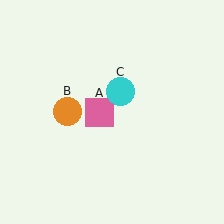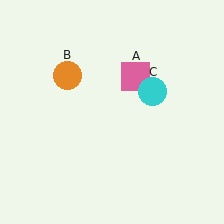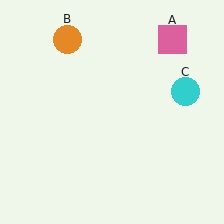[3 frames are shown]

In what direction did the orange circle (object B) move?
The orange circle (object B) moved up.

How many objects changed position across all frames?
3 objects changed position: pink square (object A), orange circle (object B), cyan circle (object C).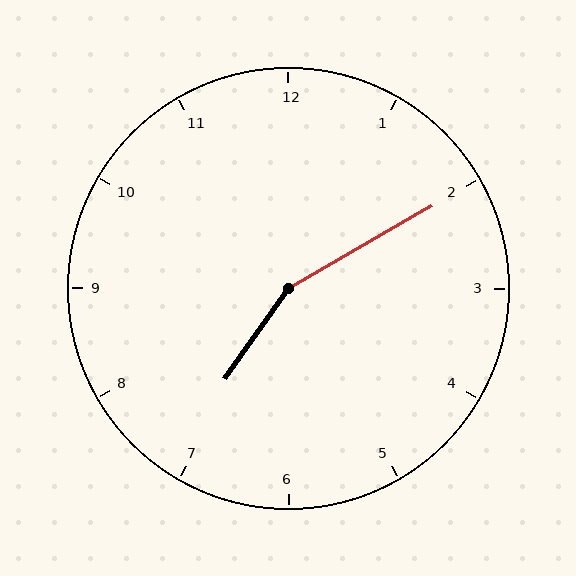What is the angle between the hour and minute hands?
Approximately 155 degrees.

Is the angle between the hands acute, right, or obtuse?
It is obtuse.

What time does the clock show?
7:10.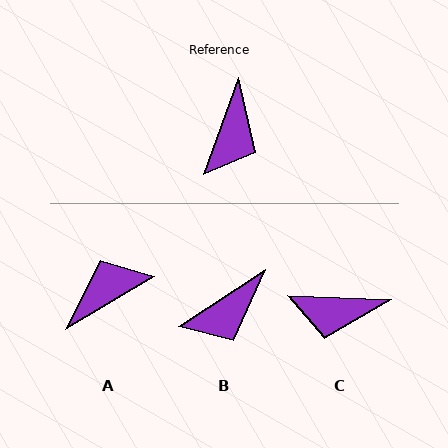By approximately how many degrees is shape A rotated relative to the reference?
Approximately 141 degrees counter-clockwise.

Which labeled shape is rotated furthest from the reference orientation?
A, about 141 degrees away.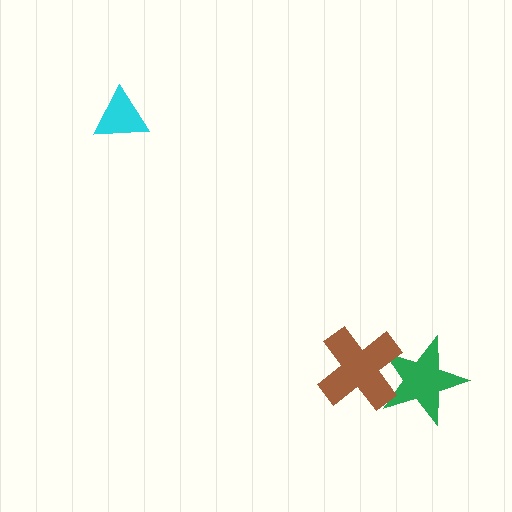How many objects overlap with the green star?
1 object overlaps with the green star.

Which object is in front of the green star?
The brown cross is in front of the green star.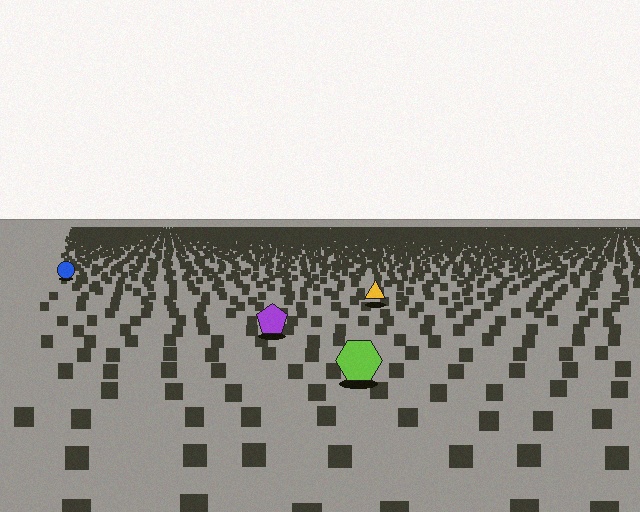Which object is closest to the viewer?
The lime hexagon is closest. The texture marks near it are larger and more spread out.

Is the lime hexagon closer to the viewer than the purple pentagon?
Yes. The lime hexagon is closer — you can tell from the texture gradient: the ground texture is coarser near it.